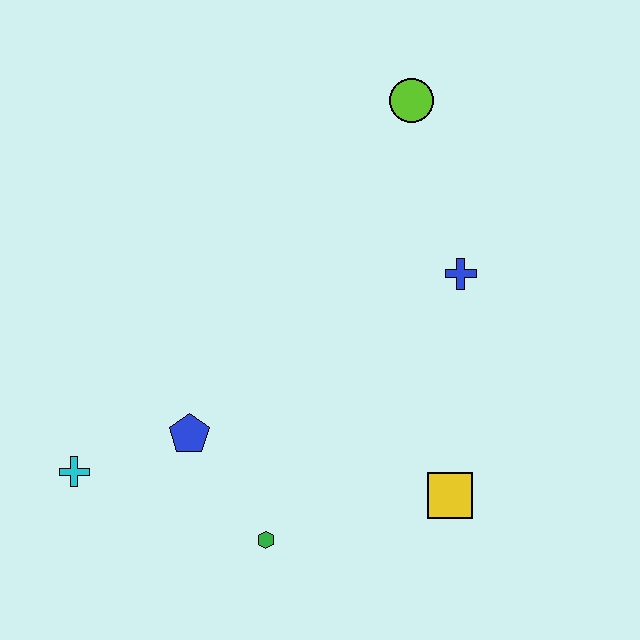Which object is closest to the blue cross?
The lime circle is closest to the blue cross.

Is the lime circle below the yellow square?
No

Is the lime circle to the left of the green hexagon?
No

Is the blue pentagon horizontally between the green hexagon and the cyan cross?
Yes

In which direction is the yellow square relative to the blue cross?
The yellow square is below the blue cross.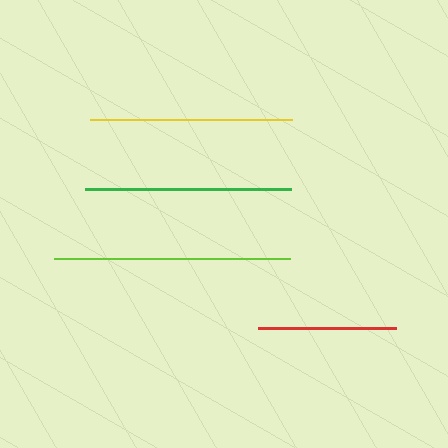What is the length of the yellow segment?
The yellow segment is approximately 202 pixels long.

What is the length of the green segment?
The green segment is approximately 206 pixels long.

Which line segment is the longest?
The lime line is the longest at approximately 236 pixels.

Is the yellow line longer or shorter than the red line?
The yellow line is longer than the red line.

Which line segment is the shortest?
The red line is the shortest at approximately 138 pixels.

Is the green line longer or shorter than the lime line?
The lime line is longer than the green line.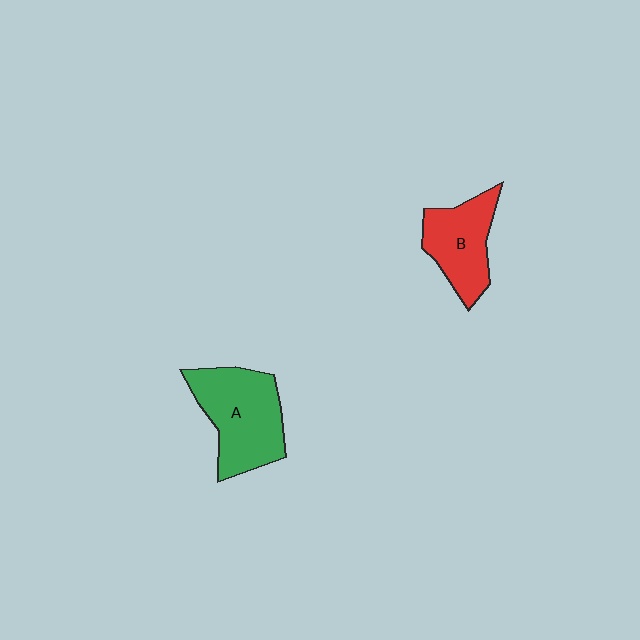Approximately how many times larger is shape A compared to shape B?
Approximately 1.3 times.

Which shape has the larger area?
Shape A (green).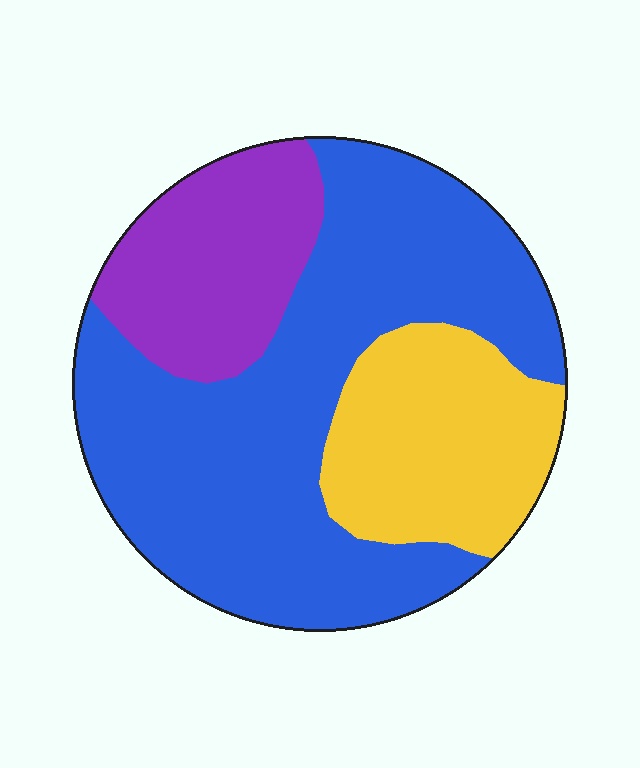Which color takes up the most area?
Blue, at roughly 60%.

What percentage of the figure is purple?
Purple covers 20% of the figure.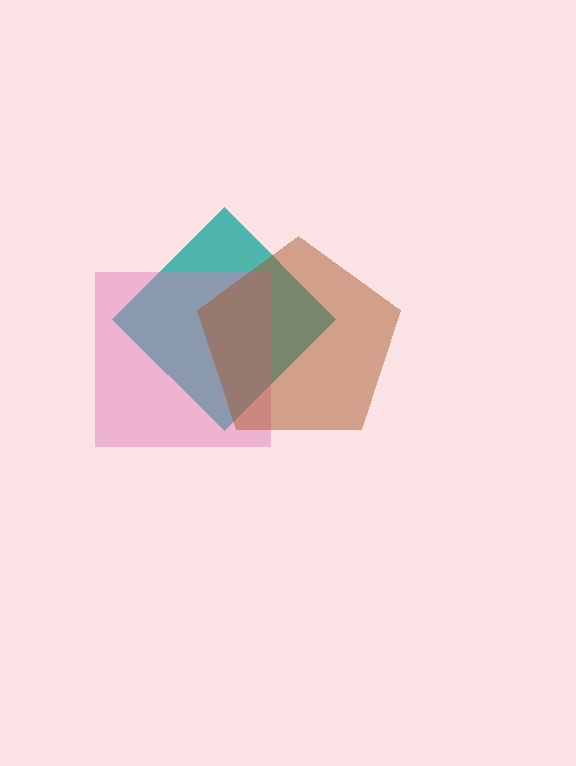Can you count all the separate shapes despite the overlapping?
Yes, there are 3 separate shapes.